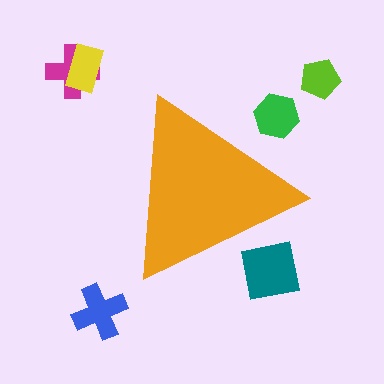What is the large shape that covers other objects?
An orange triangle.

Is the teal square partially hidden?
Yes, the teal square is partially hidden behind the orange triangle.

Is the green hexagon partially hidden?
Yes, the green hexagon is partially hidden behind the orange triangle.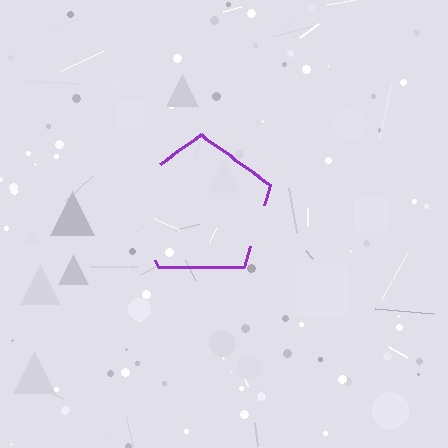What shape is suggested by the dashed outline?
The dashed outline suggests a pentagon.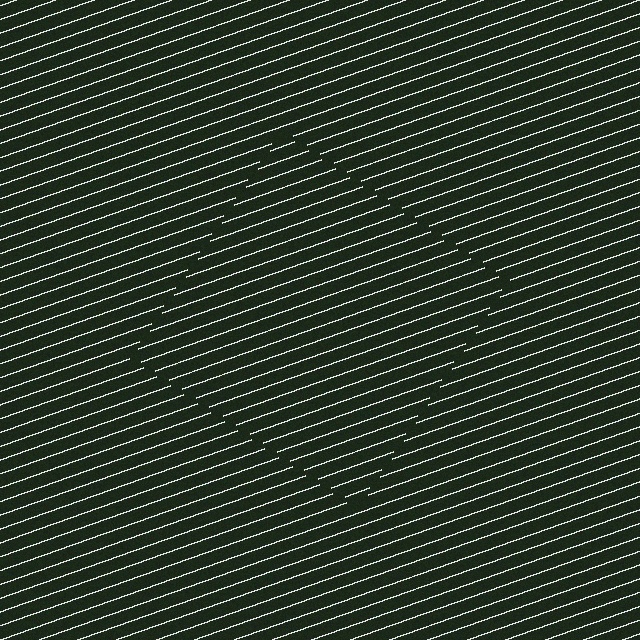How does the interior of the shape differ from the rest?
The interior of the shape contains the same grating, shifted by half a period — the contour is defined by the phase discontinuity where line-ends from the inner and outer gratings abut.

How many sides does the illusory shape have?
4 sides — the line-ends trace a square.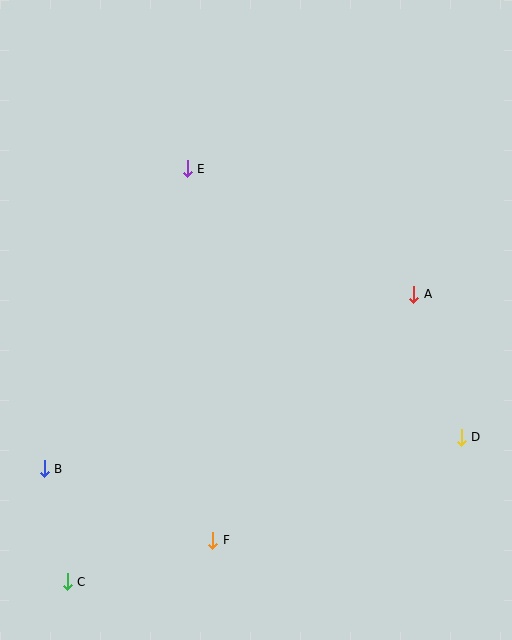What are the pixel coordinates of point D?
Point D is at (461, 437).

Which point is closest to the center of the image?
Point A at (414, 294) is closest to the center.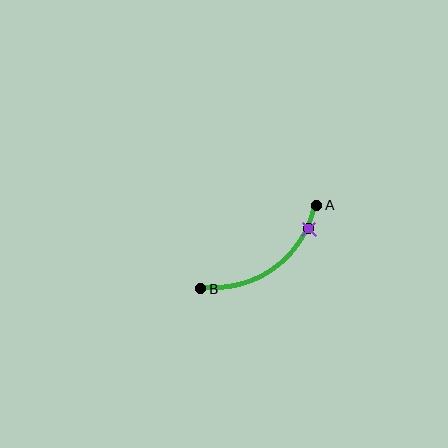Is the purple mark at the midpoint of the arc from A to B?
No. The purple mark lies on the arc but is closer to endpoint A. The arc midpoint would be at the point on the curve equidistant along the arc from both A and B.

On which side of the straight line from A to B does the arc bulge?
The arc bulges below and to the right of the straight line connecting A and B.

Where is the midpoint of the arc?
The arc midpoint is the point on the curve farthest from the straight line joining A and B. It sits below and to the right of that line.